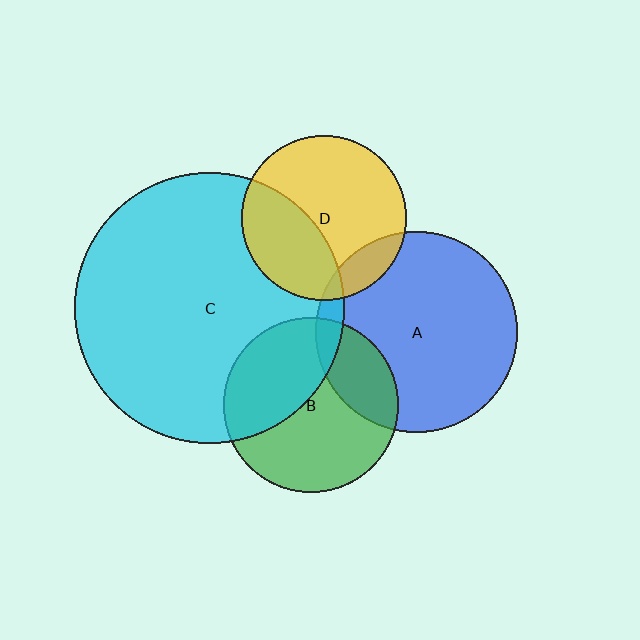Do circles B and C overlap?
Yes.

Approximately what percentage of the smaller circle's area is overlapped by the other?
Approximately 40%.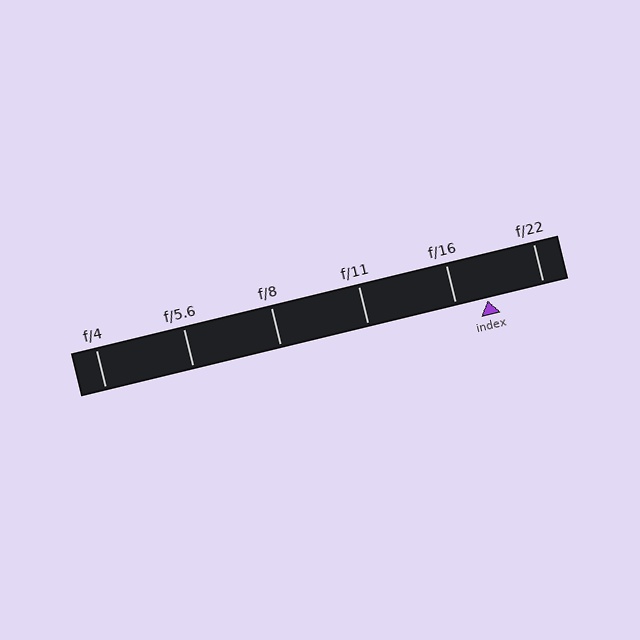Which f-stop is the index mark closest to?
The index mark is closest to f/16.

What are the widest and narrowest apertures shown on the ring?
The widest aperture shown is f/4 and the narrowest is f/22.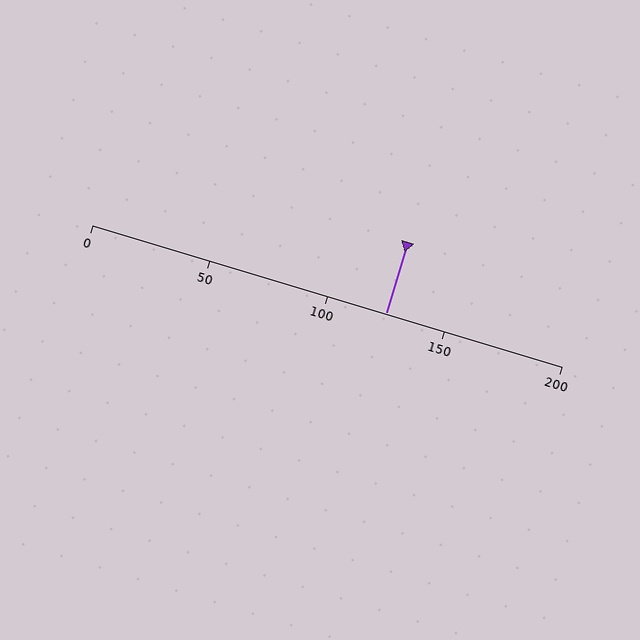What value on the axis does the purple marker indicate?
The marker indicates approximately 125.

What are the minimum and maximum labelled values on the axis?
The axis runs from 0 to 200.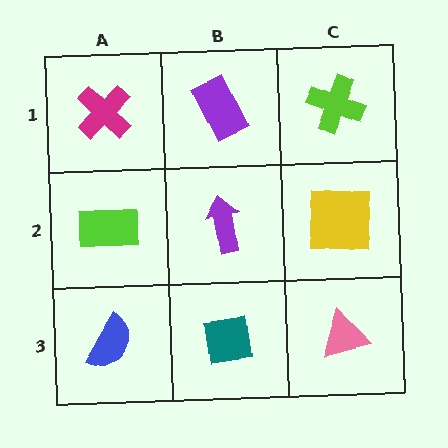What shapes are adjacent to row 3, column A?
A lime rectangle (row 2, column A), a teal square (row 3, column B).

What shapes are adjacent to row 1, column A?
A lime rectangle (row 2, column A), a purple rectangle (row 1, column B).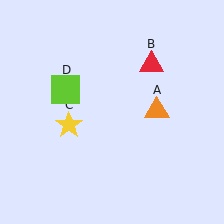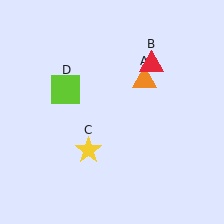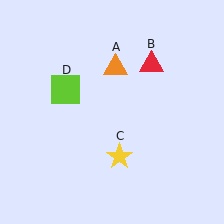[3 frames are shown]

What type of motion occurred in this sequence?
The orange triangle (object A), yellow star (object C) rotated counterclockwise around the center of the scene.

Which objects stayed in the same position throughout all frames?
Red triangle (object B) and lime square (object D) remained stationary.